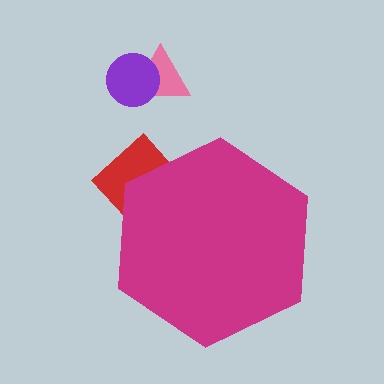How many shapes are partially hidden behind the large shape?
1 shape is partially hidden.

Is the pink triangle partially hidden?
No, the pink triangle is fully visible.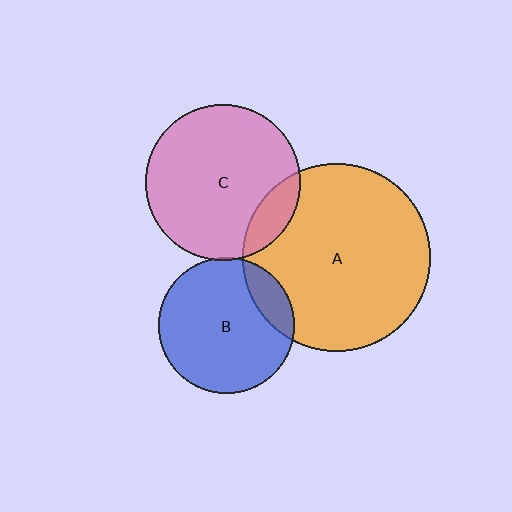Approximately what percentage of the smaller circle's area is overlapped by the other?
Approximately 15%.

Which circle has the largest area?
Circle A (orange).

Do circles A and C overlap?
Yes.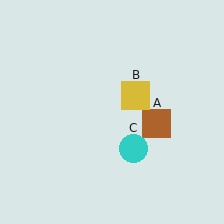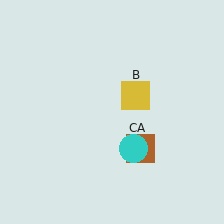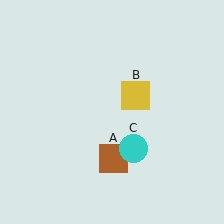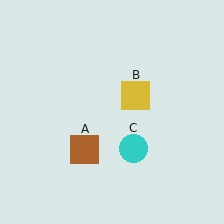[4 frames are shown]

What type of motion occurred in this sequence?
The brown square (object A) rotated clockwise around the center of the scene.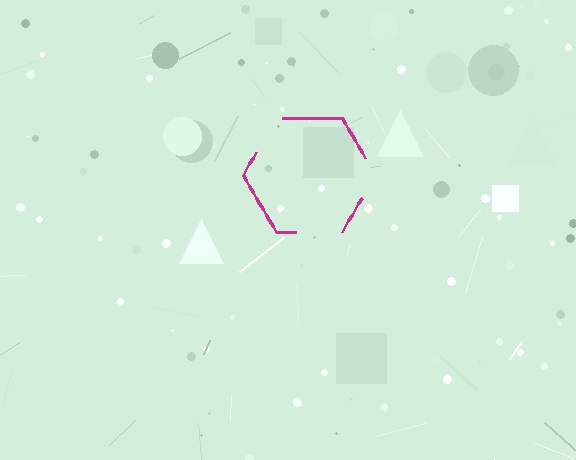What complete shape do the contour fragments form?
The contour fragments form a hexagon.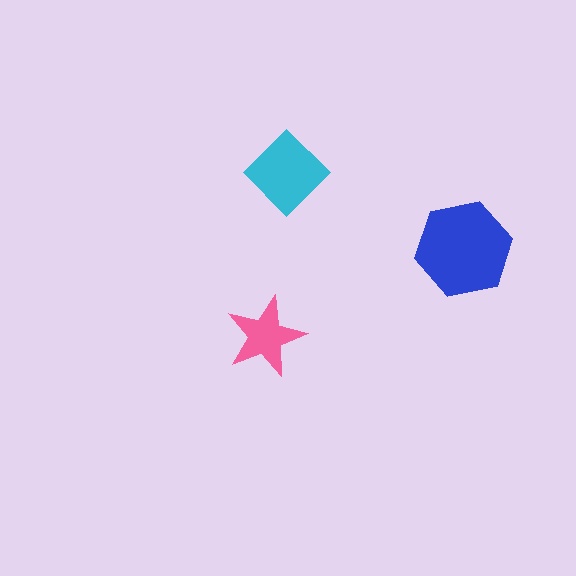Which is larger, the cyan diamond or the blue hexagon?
The blue hexagon.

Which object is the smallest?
The pink star.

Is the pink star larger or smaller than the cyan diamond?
Smaller.